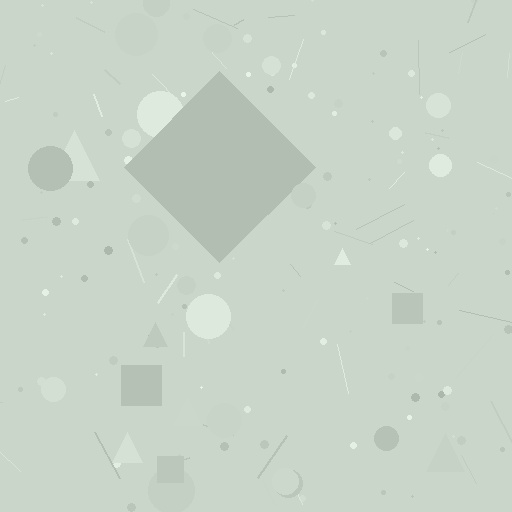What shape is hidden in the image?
A diamond is hidden in the image.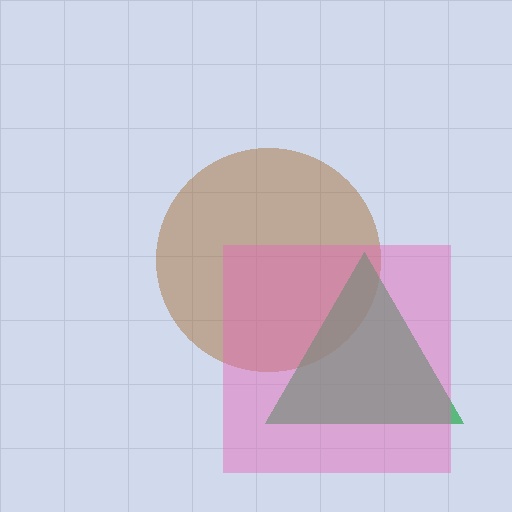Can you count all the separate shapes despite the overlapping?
Yes, there are 3 separate shapes.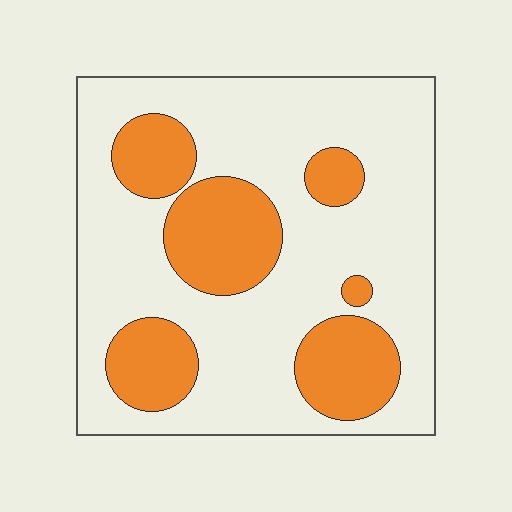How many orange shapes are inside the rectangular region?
6.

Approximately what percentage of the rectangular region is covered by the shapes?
Approximately 30%.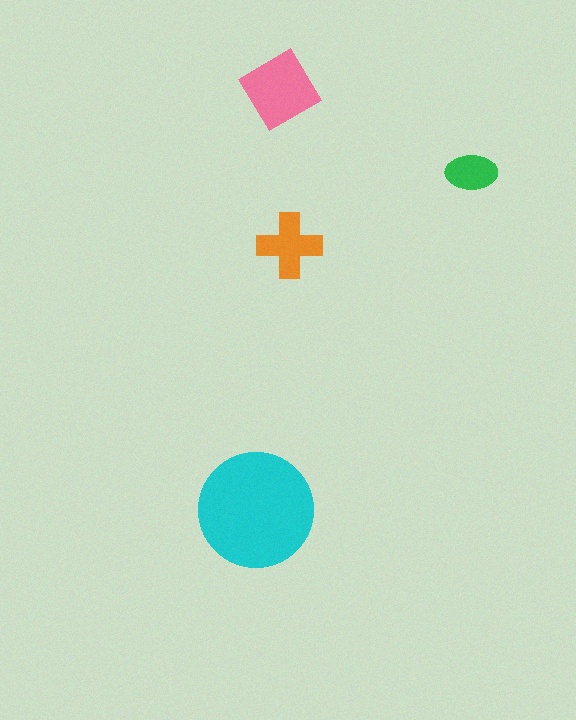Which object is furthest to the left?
The cyan circle is leftmost.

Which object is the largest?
The cyan circle.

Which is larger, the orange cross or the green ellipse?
The orange cross.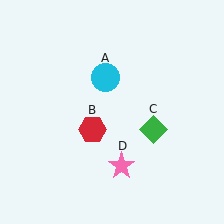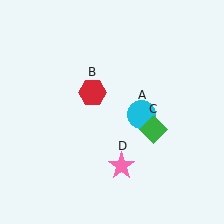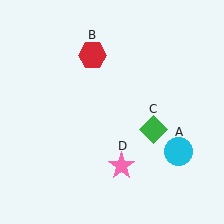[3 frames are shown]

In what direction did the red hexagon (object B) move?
The red hexagon (object B) moved up.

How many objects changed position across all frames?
2 objects changed position: cyan circle (object A), red hexagon (object B).